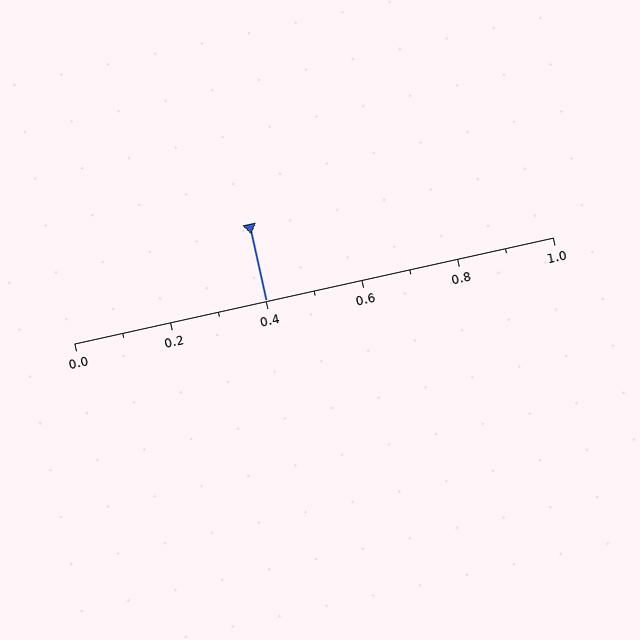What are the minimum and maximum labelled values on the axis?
The axis runs from 0.0 to 1.0.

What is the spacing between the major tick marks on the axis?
The major ticks are spaced 0.2 apart.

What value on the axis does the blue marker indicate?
The marker indicates approximately 0.4.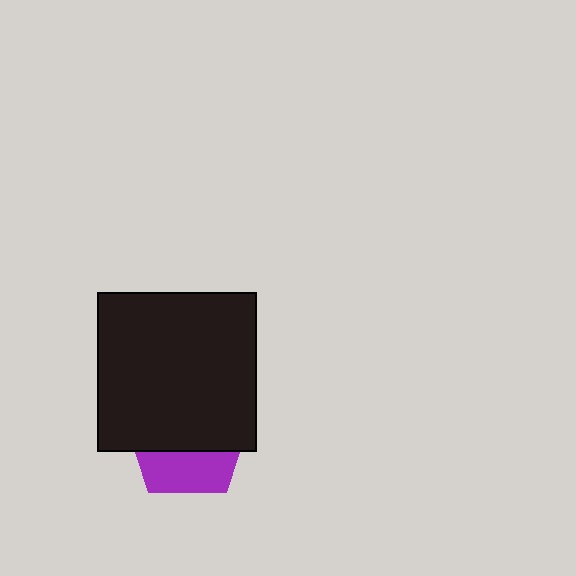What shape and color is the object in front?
The object in front is a black square.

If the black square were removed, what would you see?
You would see the complete purple pentagon.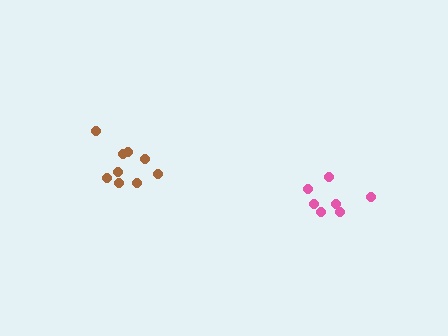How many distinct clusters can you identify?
There are 2 distinct clusters.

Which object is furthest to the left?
The brown cluster is leftmost.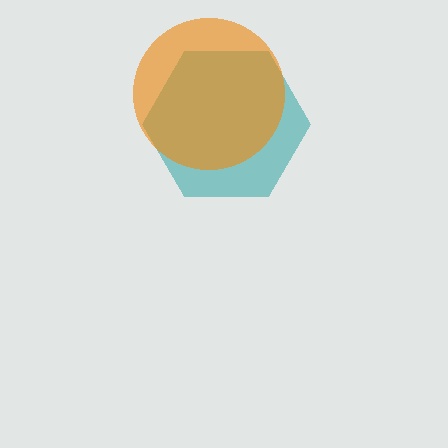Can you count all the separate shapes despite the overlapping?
Yes, there are 2 separate shapes.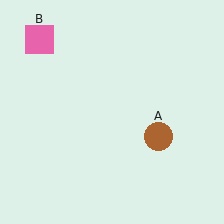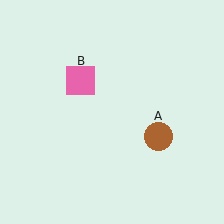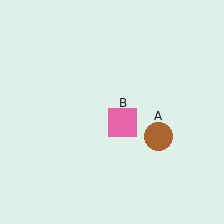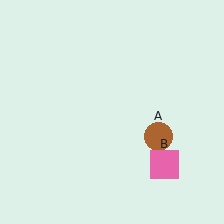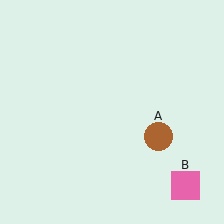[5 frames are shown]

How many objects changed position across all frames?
1 object changed position: pink square (object B).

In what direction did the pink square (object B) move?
The pink square (object B) moved down and to the right.